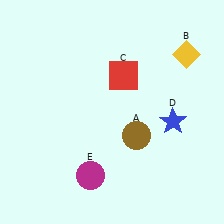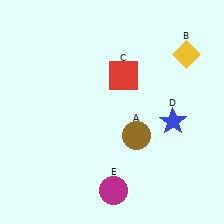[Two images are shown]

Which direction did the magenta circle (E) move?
The magenta circle (E) moved right.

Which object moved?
The magenta circle (E) moved right.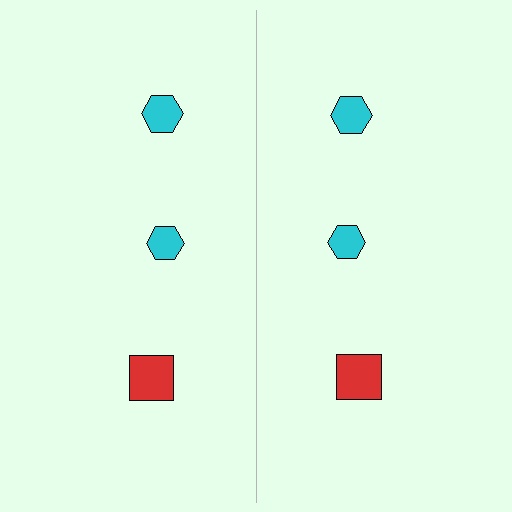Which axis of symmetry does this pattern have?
The pattern has a vertical axis of symmetry running through the center of the image.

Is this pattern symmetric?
Yes, this pattern has bilateral (reflection) symmetry.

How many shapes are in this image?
There are 6 shapes in this image.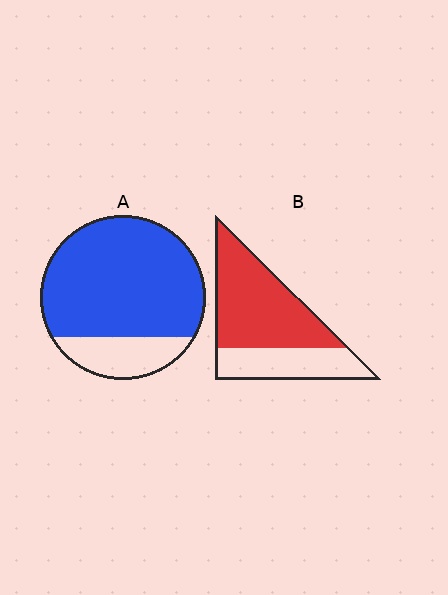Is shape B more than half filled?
Yes.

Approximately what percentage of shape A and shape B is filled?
A is approximately 80% and B is approximately 65%.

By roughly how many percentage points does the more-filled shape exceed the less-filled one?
By roughly 15 percentage points (A over B).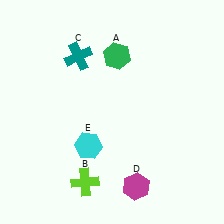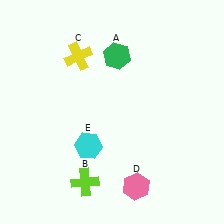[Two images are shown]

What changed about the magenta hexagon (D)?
In Image 1, D is magenta. In Image 2, it changed to pink.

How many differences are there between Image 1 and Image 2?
There are 2 differences between the two images.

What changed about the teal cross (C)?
In Image 1, C is teal. In Image 2, it changed to yellow.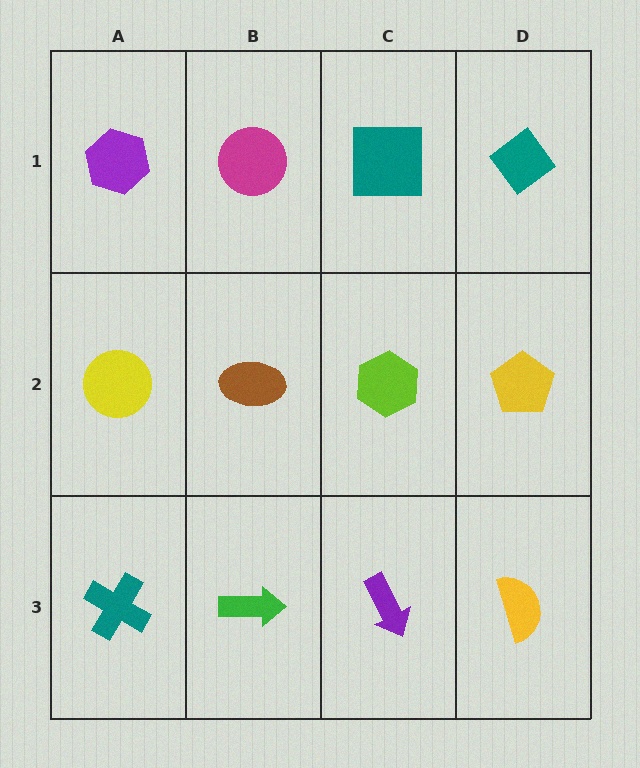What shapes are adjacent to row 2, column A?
A purple hexagon (row 1, column A), a teal cross (row 3, column A), a brown ellipse (row 2, column B).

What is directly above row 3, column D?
A yellow pentagon.